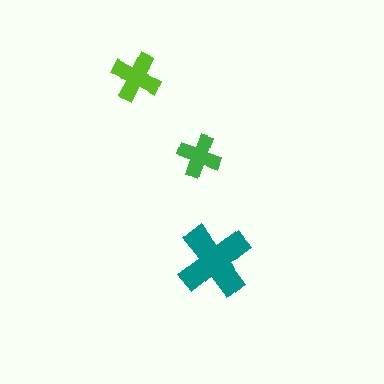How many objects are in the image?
There are 3 objects in the image.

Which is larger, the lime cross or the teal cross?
The teal one.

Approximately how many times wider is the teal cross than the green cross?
About 1.5 times wider.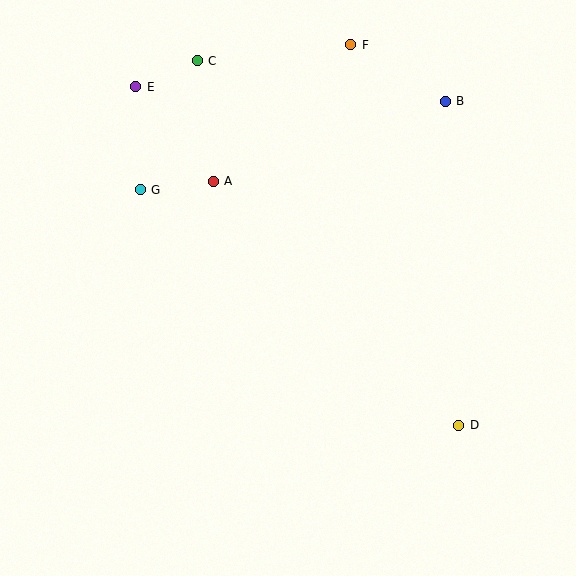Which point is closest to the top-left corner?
Point E is closest to the top-left corner.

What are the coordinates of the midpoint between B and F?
The midpoint between B and F is at (398, 73).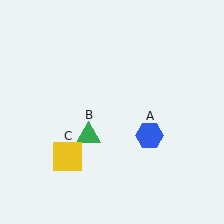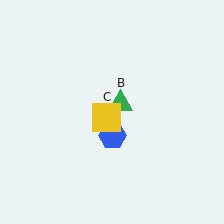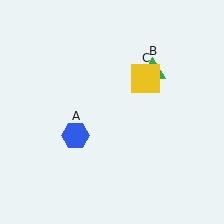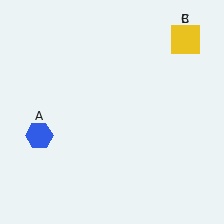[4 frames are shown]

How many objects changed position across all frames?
3 objects changed position: blue hexagon (object A), green triangle (object B), yellow square (object C).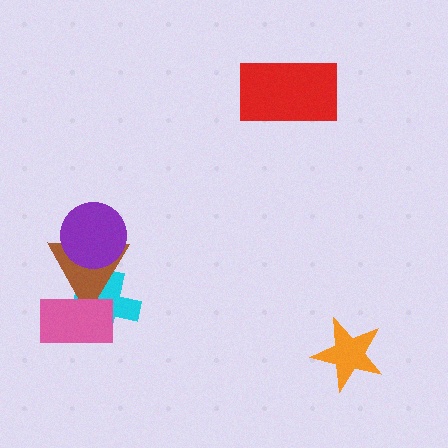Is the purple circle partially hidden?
No, no other shape covers it.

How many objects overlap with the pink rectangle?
2 objects overlap with the pink rectangle.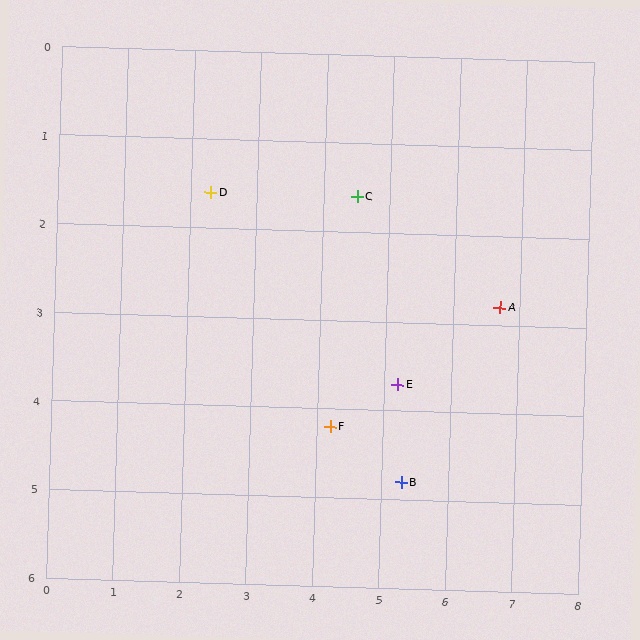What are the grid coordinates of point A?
Point A is at approximately (6.7, 2.8).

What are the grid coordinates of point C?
Point C is at approximately (4.5, 1.6).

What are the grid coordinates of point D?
Point D is at approximately (2.3, 1.6).